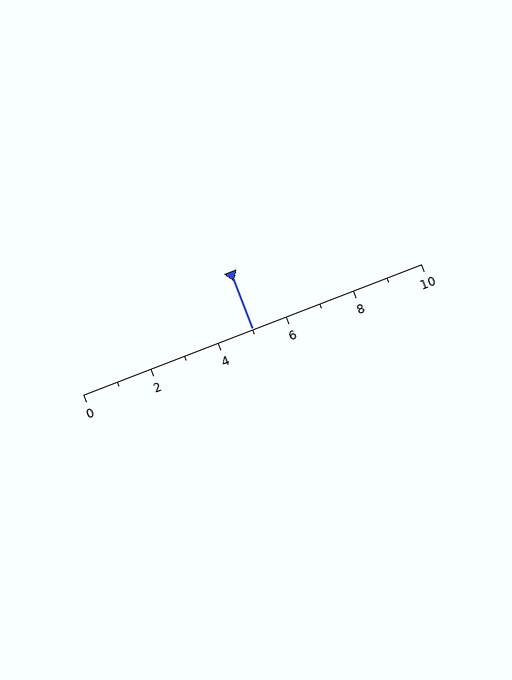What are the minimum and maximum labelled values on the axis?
The axis runs from 0 to 10.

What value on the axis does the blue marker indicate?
The marker indicates approximately 5.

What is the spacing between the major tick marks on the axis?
The major ticks are spaced 2 apart.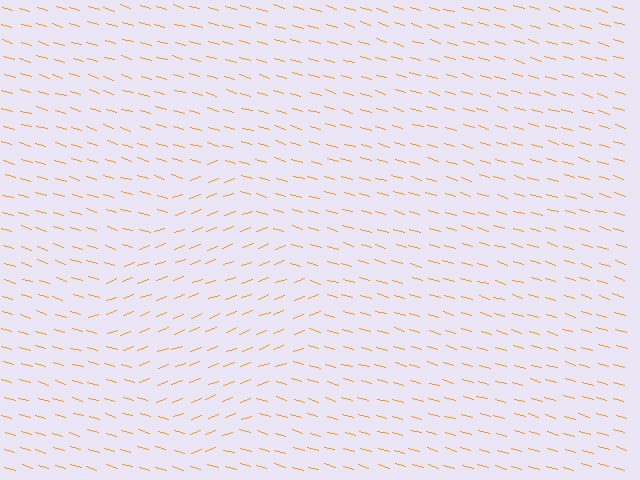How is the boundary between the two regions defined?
The boundary is defined purely by a change in line orientation (approximately 37 degrees difference). All lines are the same color and thickness.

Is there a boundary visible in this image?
Yes, there is a texture boundary formed by a change in line orientation.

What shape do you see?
I see a diamond.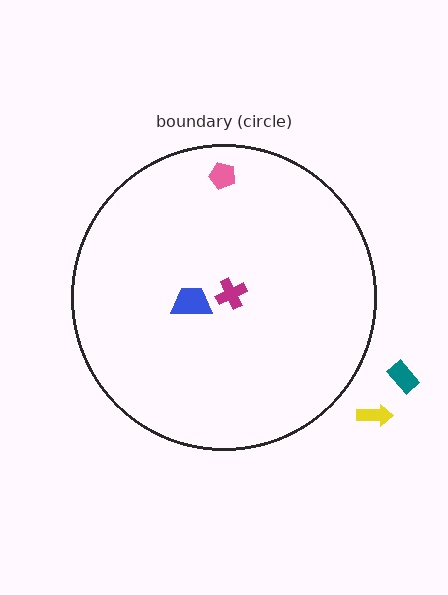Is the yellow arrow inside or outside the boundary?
Outside.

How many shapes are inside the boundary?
3 inside, 2 outside.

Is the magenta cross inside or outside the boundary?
Inside.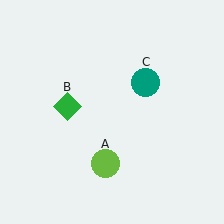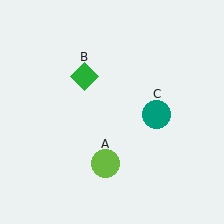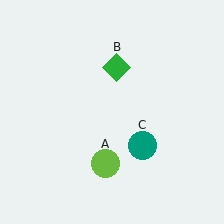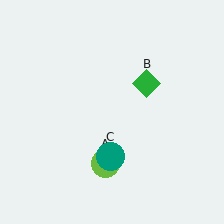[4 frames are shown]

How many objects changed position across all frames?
2 objects changed position: green diamond (object B), teal circle (object C).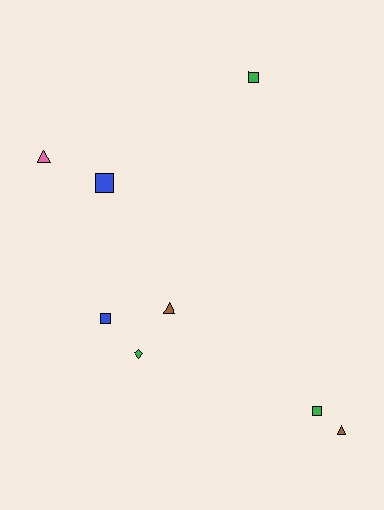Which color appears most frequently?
Green, with 3 objects.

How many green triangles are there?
There are no green triangles.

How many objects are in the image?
There are 8 objects.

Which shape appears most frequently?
Square, with 4 objects.